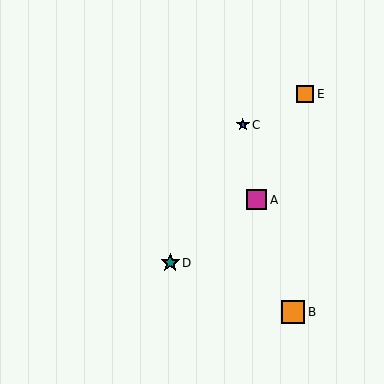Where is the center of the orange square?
The center of the orange square is at (305, 94).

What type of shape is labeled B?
Shape B is an orange square.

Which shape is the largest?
The orange square (labeled B) is the largest.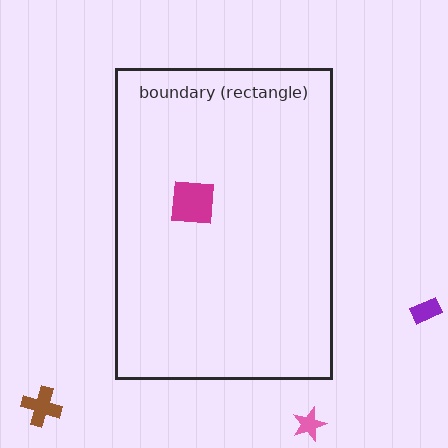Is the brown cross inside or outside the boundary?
Outside.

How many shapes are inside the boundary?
1 inside, 3 outside.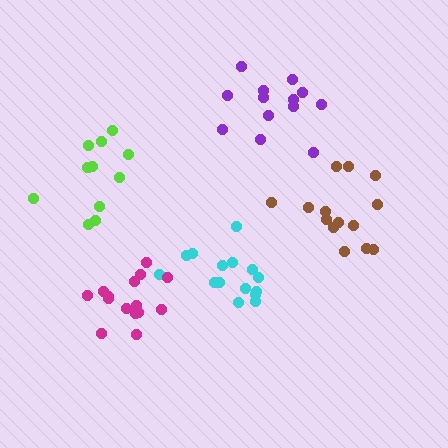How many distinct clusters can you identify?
There are 5 distinct clusters.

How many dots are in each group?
Group 1: 15 dots, Group 2: 15 dots, Group 3: 12 dots, Group 4: 14 dots, Group 5: 13 dots (69 total).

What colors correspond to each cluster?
The clusters are colored: cyan, magenta, lime, brown, purple.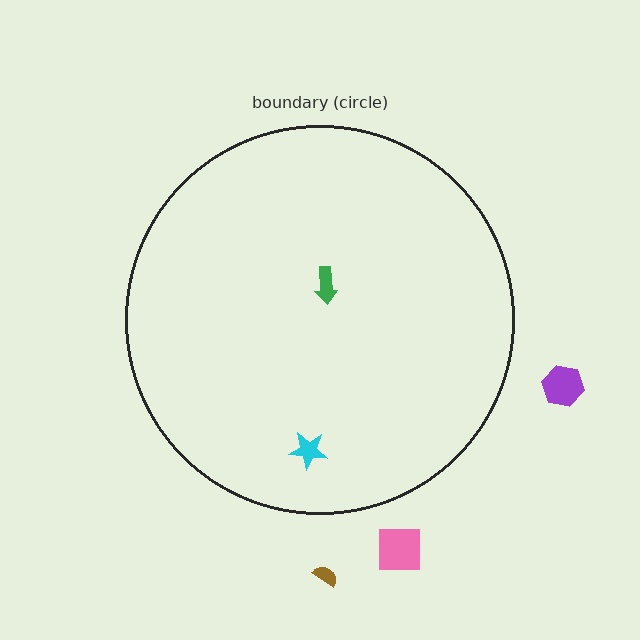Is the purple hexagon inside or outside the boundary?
Outside.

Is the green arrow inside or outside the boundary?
Inside.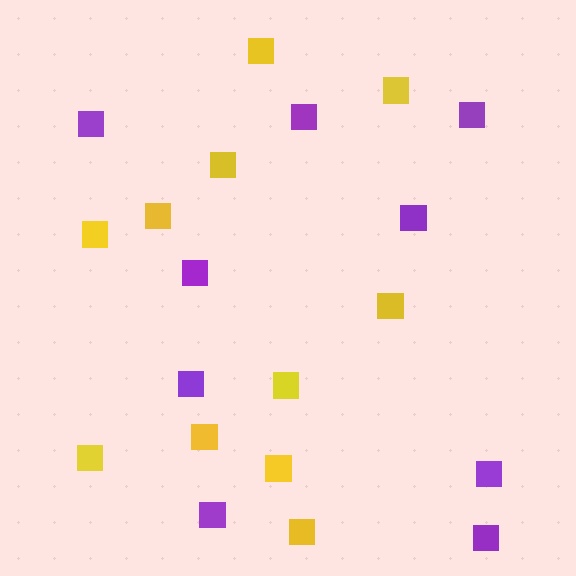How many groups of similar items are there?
There are 2 groups: one group of yellow squares (11) and one group of purple squares (9).